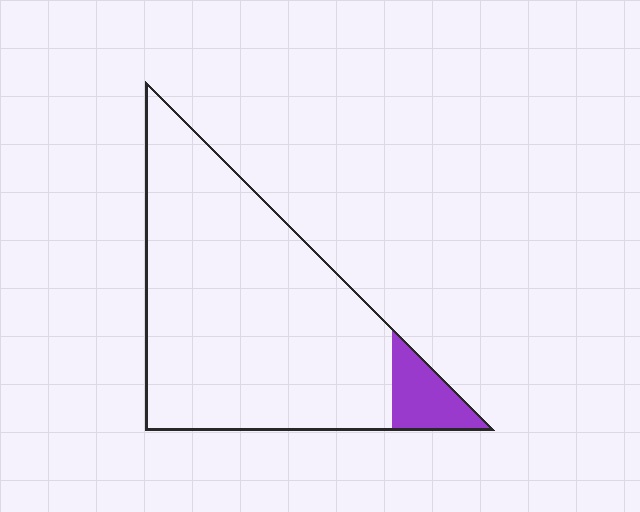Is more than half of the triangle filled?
No.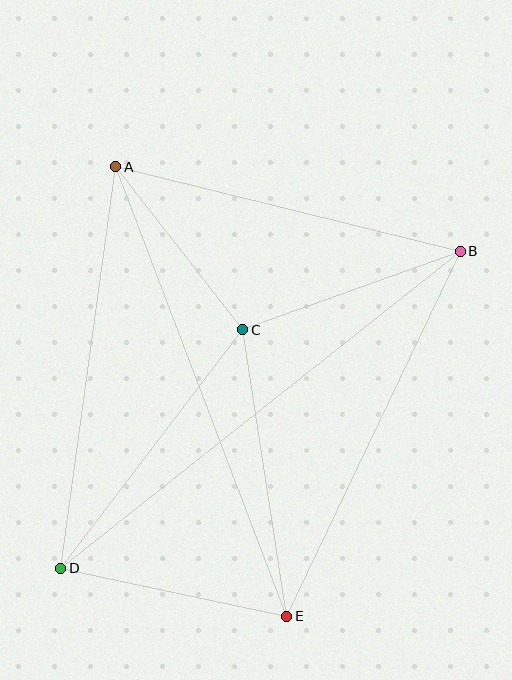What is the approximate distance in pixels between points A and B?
The distance between A and B is approximately 355 pixels.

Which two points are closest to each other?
Points A and C are closest to each other.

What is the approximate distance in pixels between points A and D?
The distance between A and D is approximately 405 pixels.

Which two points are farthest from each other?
Points B and D are farthest from each other.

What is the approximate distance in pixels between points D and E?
The distance between D and E is approximately 231 pixels.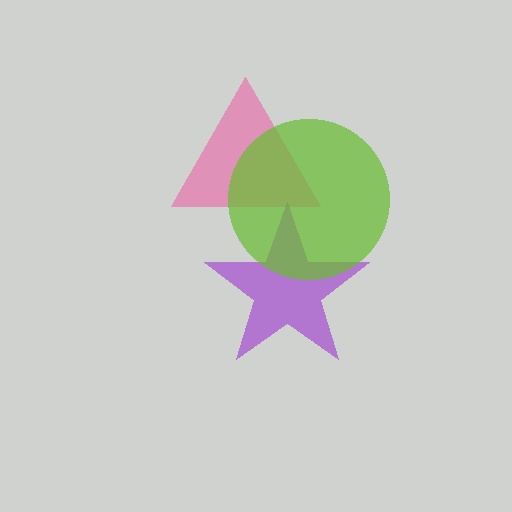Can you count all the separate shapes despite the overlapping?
Yes, there are 3 separate shapes.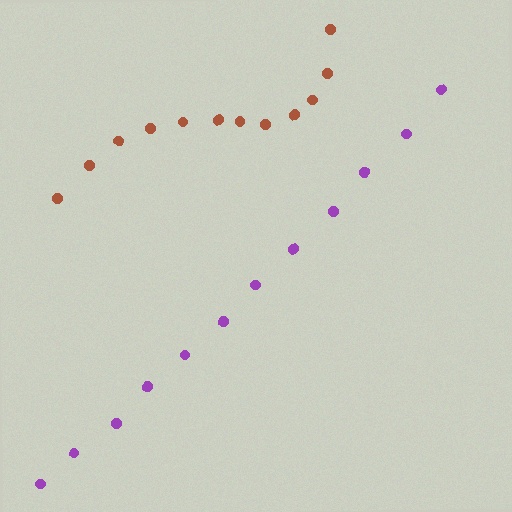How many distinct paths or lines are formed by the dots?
There are 2 distinct paths.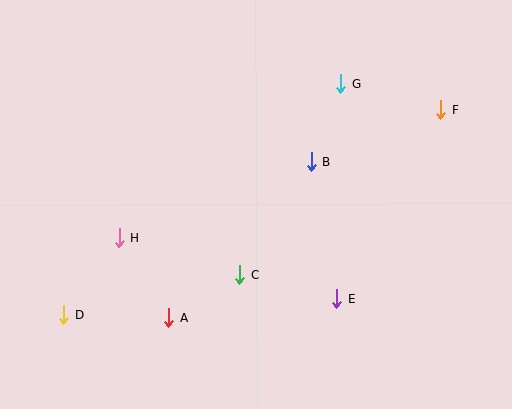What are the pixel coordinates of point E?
Point E is at (337, 298).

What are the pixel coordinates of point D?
Point D is at (64, 314).